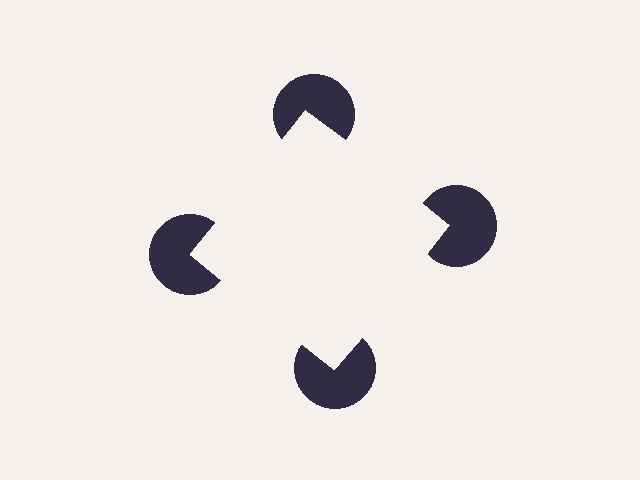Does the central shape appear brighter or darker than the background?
It typically appears slightly brighter than the background, even though no actual brightness change is drawn.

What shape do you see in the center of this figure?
An illusory square — its edges are inferred from the aligned wedge cuts in the pac-man discs, not physically drawn.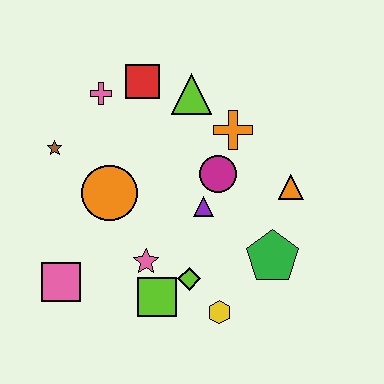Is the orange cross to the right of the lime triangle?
Yes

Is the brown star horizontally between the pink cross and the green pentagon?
No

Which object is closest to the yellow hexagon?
The lime diamond is closest to the yellow hexagon.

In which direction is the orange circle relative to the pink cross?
The orange circle is below the pink cross.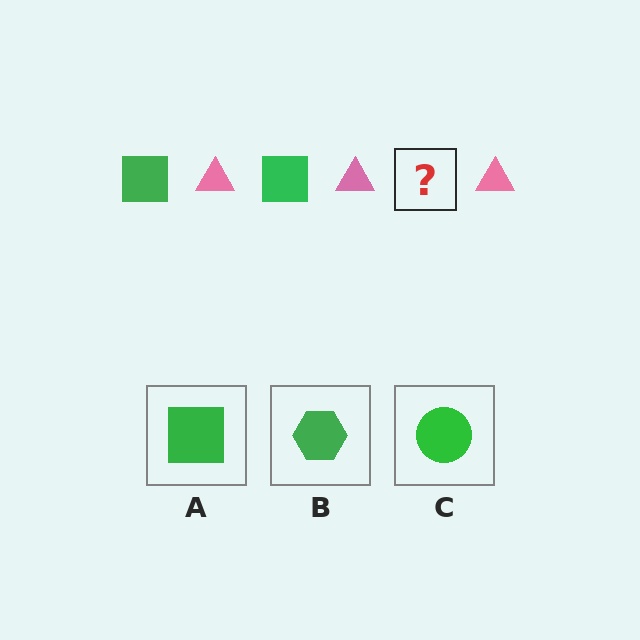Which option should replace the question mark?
Option A.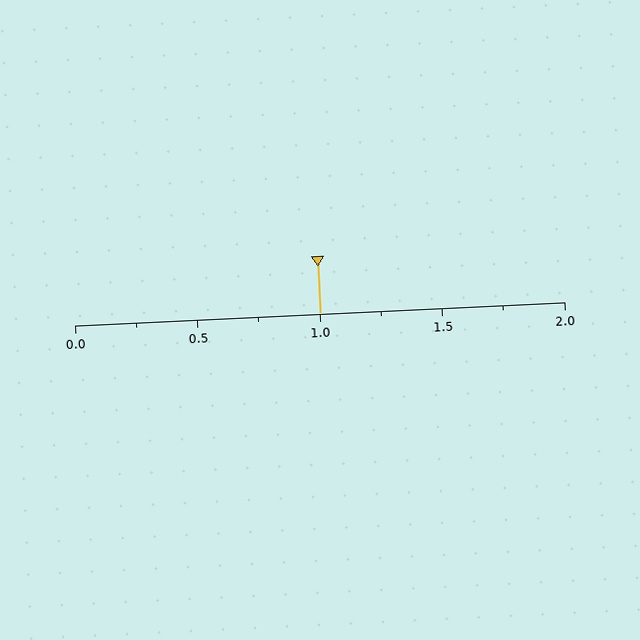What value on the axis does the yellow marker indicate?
The marker indicates approximately 1.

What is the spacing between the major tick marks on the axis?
The major ticks are spaced 0.5 apart.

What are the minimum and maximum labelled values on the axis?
The axis runs from 0.0 to 2.0.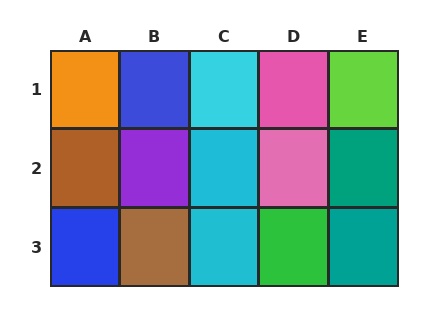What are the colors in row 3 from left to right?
Blue, brown, cyan, green, teal.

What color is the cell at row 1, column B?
Blue.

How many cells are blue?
2 cells are blue.